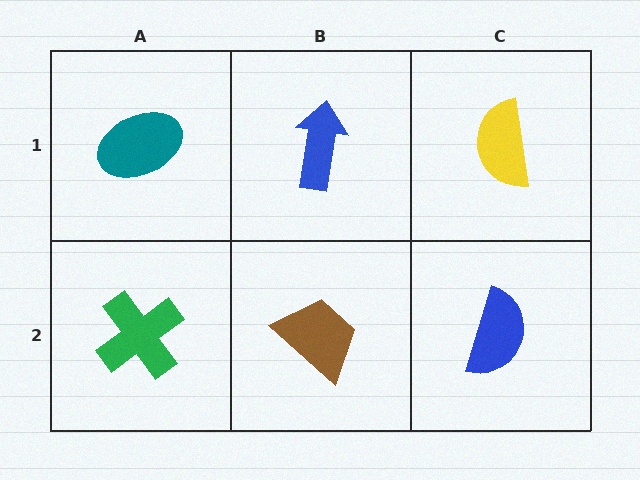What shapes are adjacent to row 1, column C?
A blue semicircle (row 2, column C), a blue arrow (row 1, column B).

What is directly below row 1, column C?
A blue semicircle.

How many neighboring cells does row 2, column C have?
2.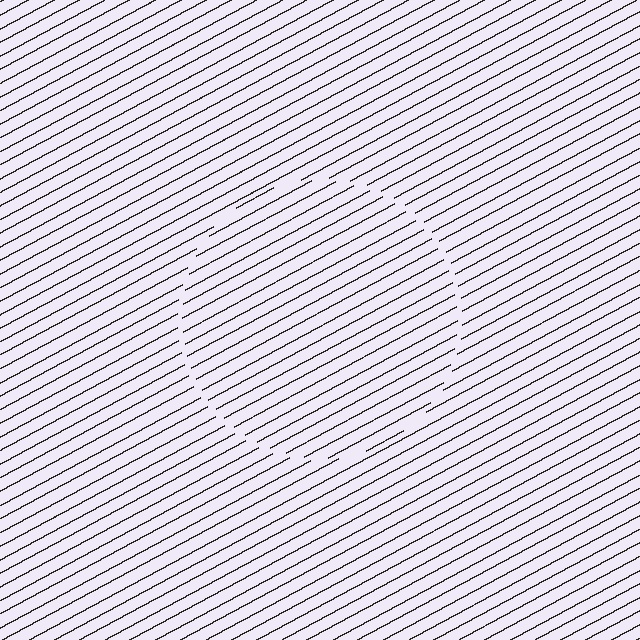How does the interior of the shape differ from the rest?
The interior of the shape contains the same grating, shifted by half a period — the contour is defined by the phase discontinuity where line-ends from the inner and outer gratings abut.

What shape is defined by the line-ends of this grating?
An illusory circle. The interior of the shape contains the same grating, shifted by half a period — the contour is defined by the phase discontinuity where line-ends from the inner and outer gratings abut.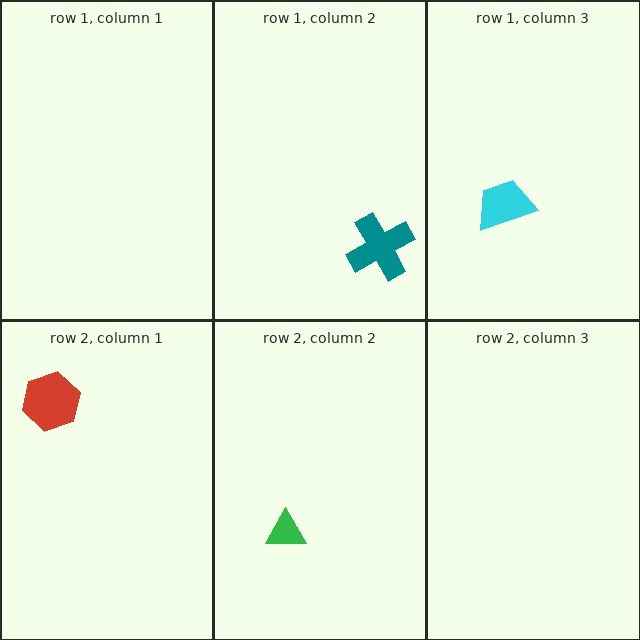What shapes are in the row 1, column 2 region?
The teal cross.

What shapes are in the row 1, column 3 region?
The cyan trapezoid.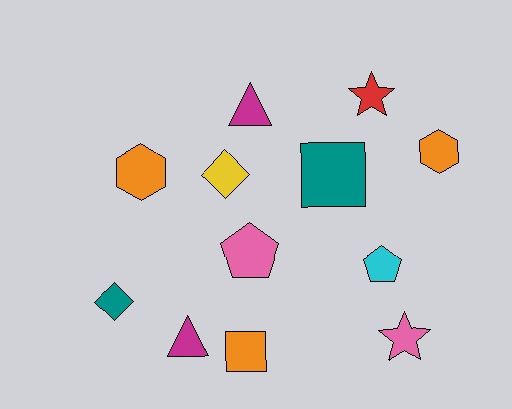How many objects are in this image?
There are 12 objects.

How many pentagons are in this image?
There are 2 pentagons.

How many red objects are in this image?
There is 1 red object.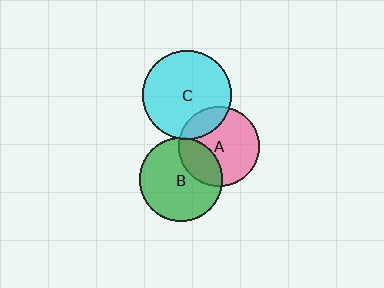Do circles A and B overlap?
Yes.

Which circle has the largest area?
Circle C (cyan).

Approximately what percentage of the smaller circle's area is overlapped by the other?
Approximately 30%.